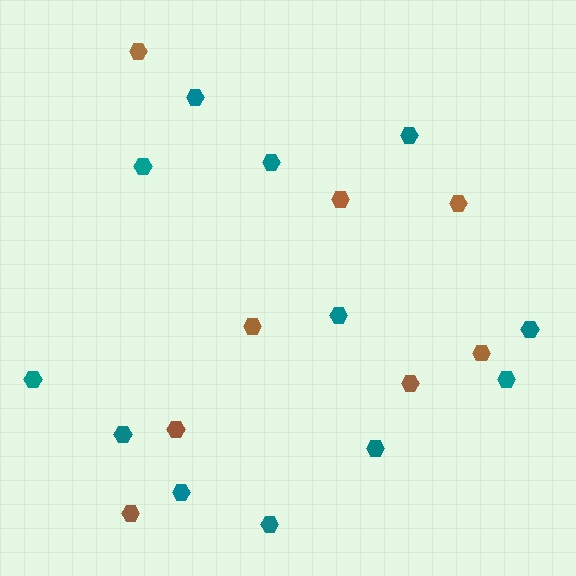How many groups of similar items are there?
There are 2 groups: one group of teal hexagons (12) and one group of brown hexagons (8).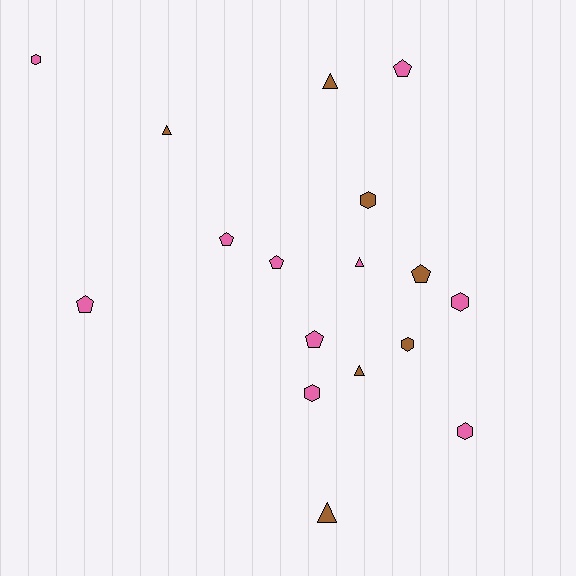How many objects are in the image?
There are 17 objects.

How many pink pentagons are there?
There are 5 pink pentagons.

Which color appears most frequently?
Pink, with 10 objects.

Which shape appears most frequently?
Hexagon, with 6 objects.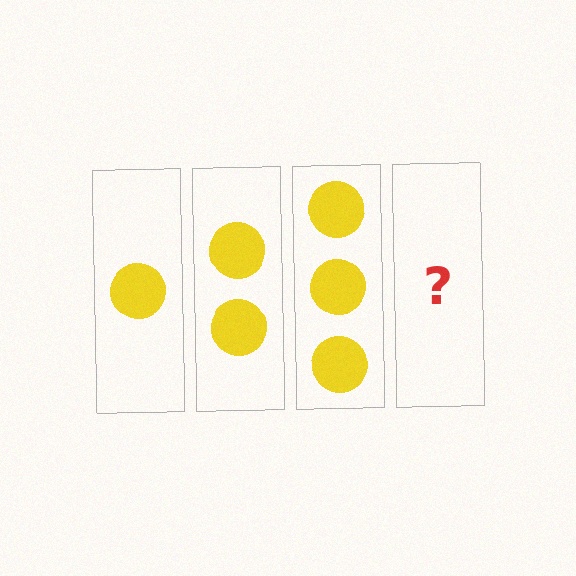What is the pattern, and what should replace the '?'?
The pattern is that each step adds one more circle. The '?' should be 4 circles.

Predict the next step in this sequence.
The next step is 4 circles.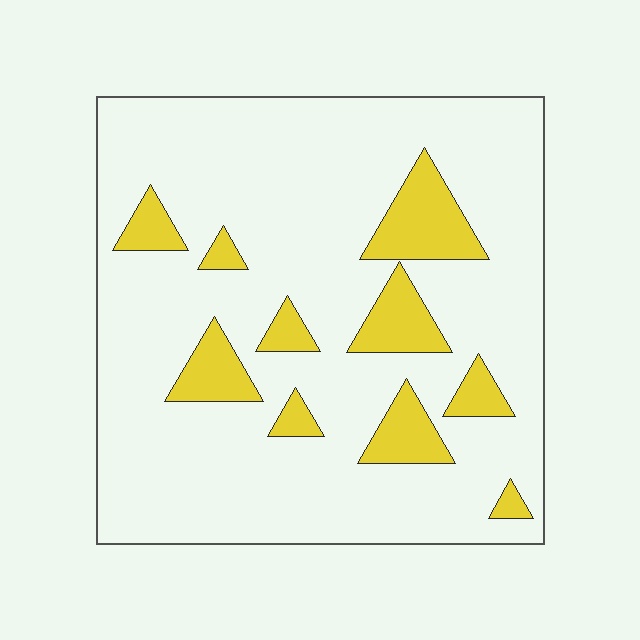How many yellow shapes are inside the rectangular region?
10.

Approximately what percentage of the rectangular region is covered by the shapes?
Approximately 15%.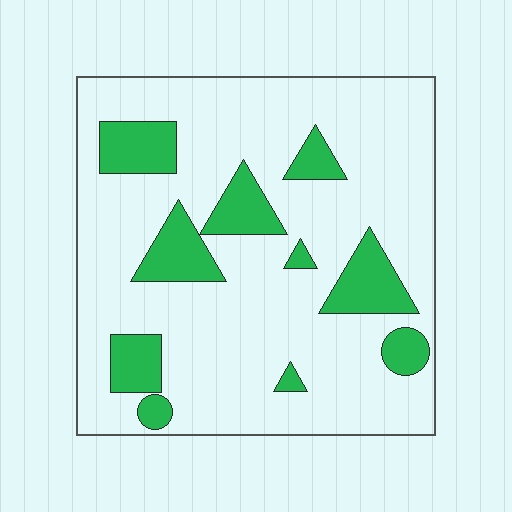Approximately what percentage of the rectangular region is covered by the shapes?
Approximately 20%.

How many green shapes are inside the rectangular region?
10.